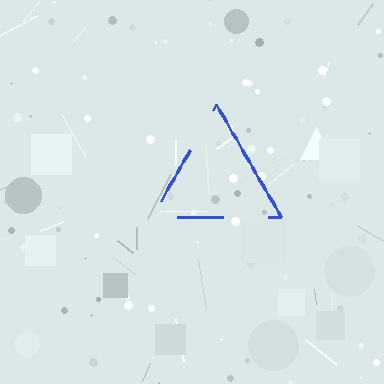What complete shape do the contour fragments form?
The contour fragments form a triangle.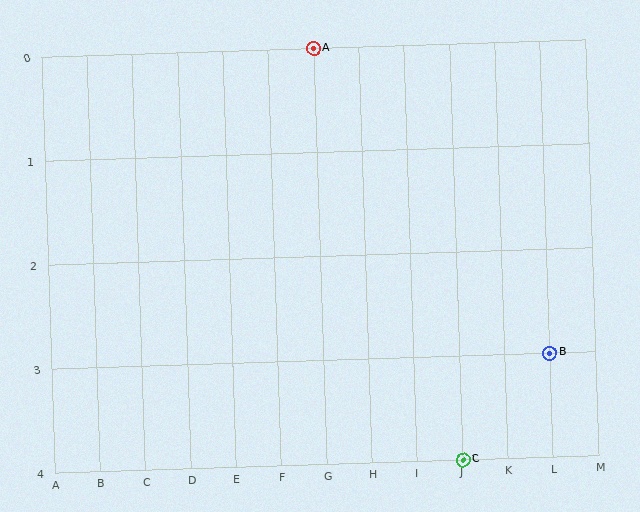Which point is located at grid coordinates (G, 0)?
Point A is at (G, 0).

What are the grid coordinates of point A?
Point A is at grid coordinates (G, 0).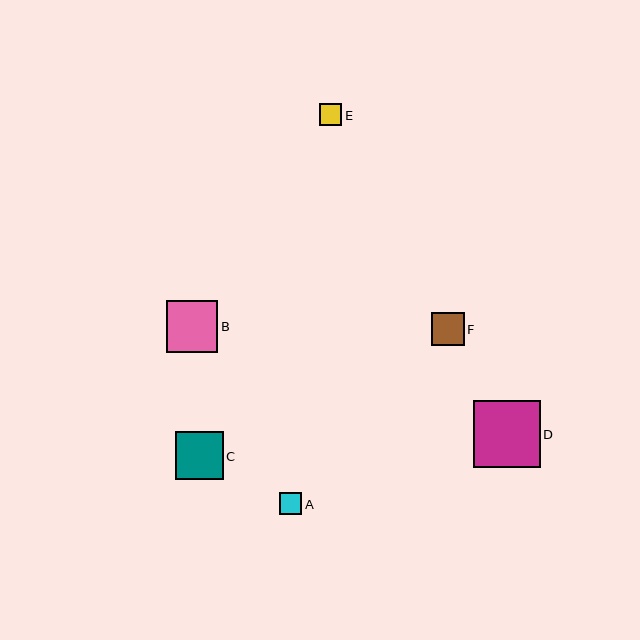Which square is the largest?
Square D is the largest with a size of approximately 66 pixels.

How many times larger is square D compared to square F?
Square D is approximately 2.0 times the size of square F.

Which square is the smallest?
Square A is the smallest with a size of approximately 22 pixels.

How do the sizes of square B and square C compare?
Square B and square C are approximately the same size.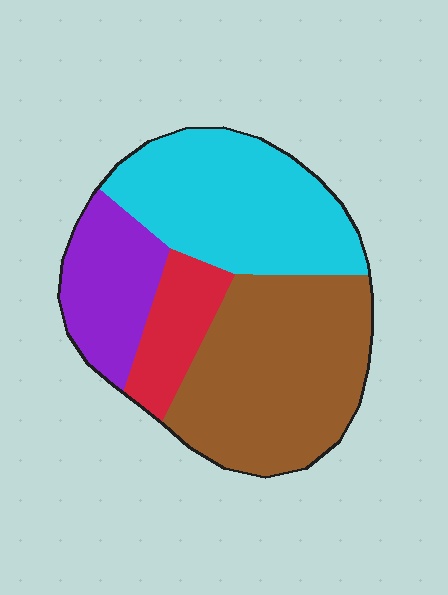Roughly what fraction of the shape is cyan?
Cyan takes up about one third (1/3) of the shape.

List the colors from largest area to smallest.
From largest to smallest: brown, cyan, purple, red.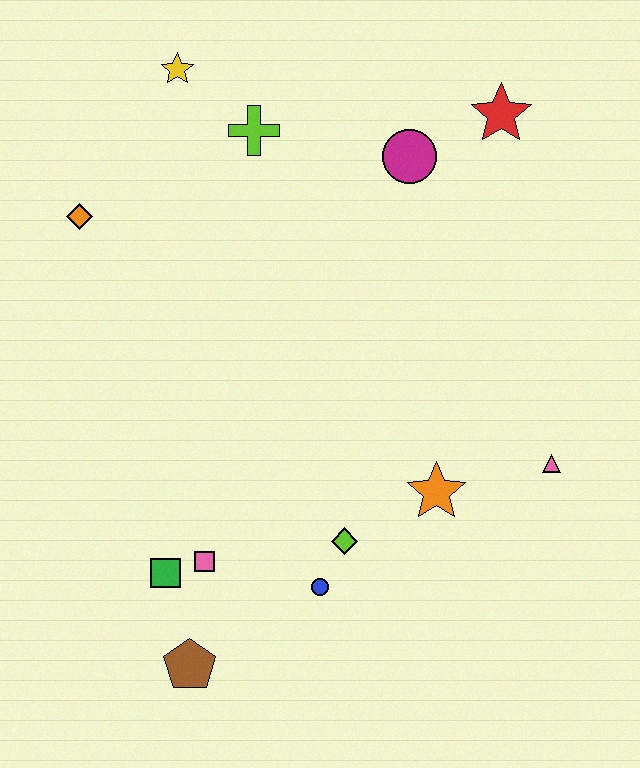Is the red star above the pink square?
Yes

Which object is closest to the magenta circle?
The red star is closest to the magenta circle.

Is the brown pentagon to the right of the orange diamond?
Yes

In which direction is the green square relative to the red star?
The green square is below the red star.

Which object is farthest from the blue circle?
The yellow star is farthest from the blue circle.